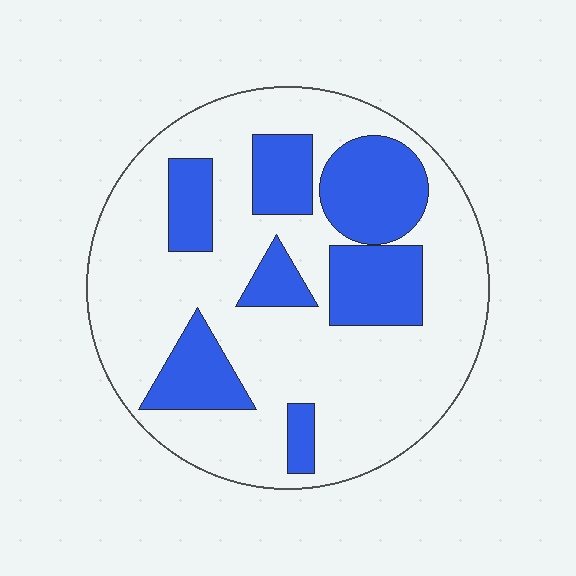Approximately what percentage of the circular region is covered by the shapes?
Approximately 30%.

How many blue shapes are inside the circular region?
7.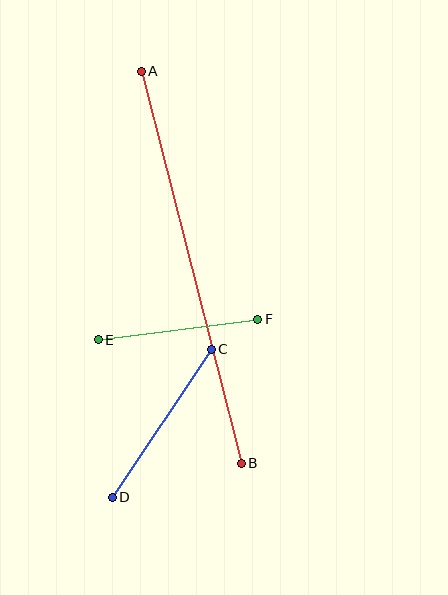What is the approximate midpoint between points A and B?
The midpoint is at approximately (191, 267) pixels.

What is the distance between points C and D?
The distance is approximately 178 pixels.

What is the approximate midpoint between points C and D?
The midpoint is at approximately (162, 423) pixels.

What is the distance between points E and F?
The distance is approximately 161 pixels.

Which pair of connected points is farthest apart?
Points A and B are farthest apart.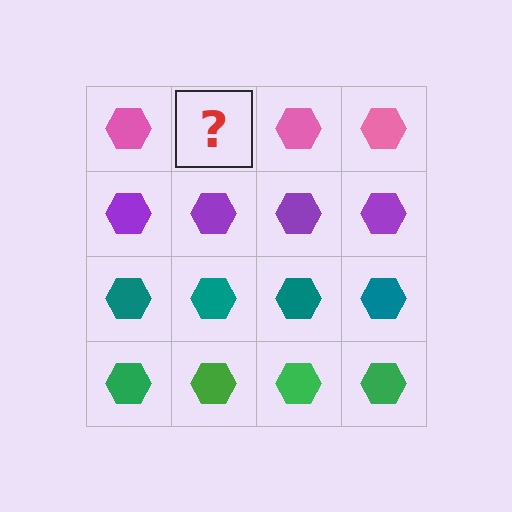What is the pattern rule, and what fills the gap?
The rule is that each row has a consistent color. The gap should be filled with a pink hexagon.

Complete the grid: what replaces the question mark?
The question mark should be replaced with a pink hexagon.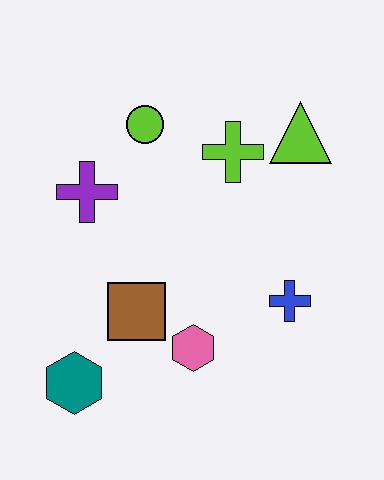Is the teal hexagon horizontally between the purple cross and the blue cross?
No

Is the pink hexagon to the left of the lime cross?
Yes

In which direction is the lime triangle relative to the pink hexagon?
The lime triangle is above the pink hexagon.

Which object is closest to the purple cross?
The lime circle is closest to the purple cross.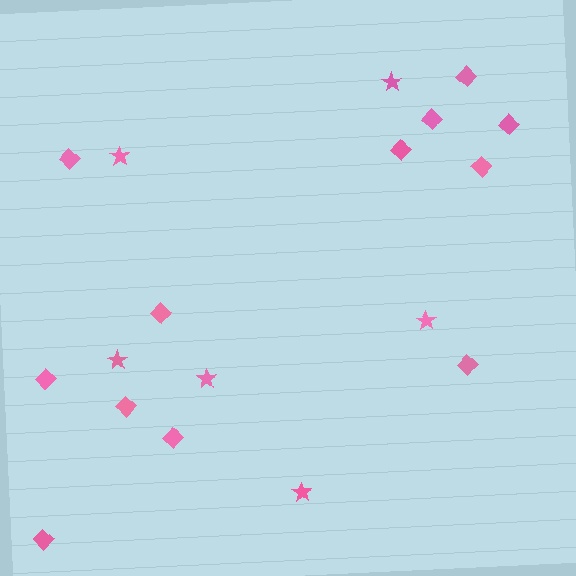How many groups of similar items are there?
There are 2 groups: one group of diamonds (12) and one group of stars (6).